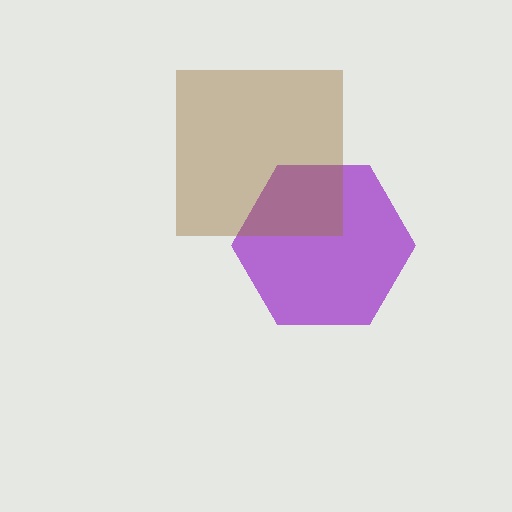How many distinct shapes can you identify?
There are 2 distinct shapes: a purple hexagon, a brown square.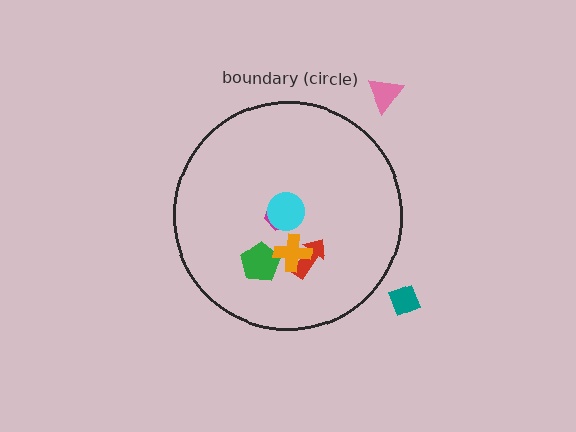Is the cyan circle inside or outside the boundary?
Inside.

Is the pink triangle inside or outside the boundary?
Outside.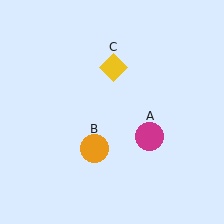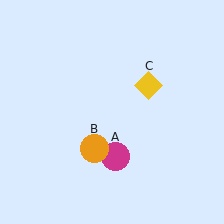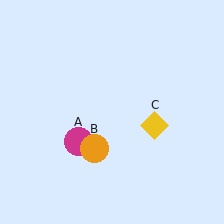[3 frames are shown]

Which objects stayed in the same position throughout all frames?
Orange circle (object B) remained stationary.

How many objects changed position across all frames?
2 objects changed position: magenta circle (object A), yellow diamond (object C).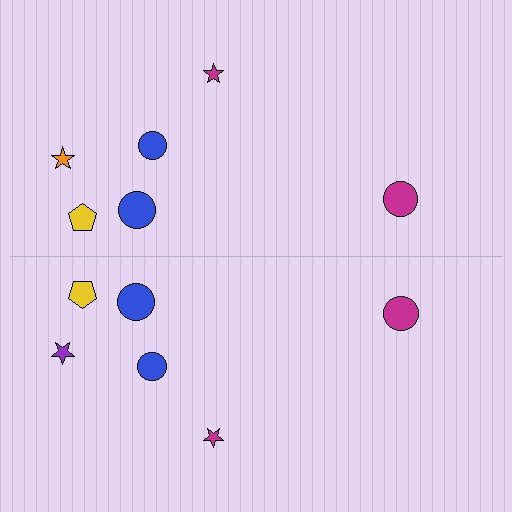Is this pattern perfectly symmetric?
No, the pattern is not perfectly symmetric. The purple star on the bottom side breaks the symmetry — its mirror counterpart is orange.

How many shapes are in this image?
There are 12 shapes in this image.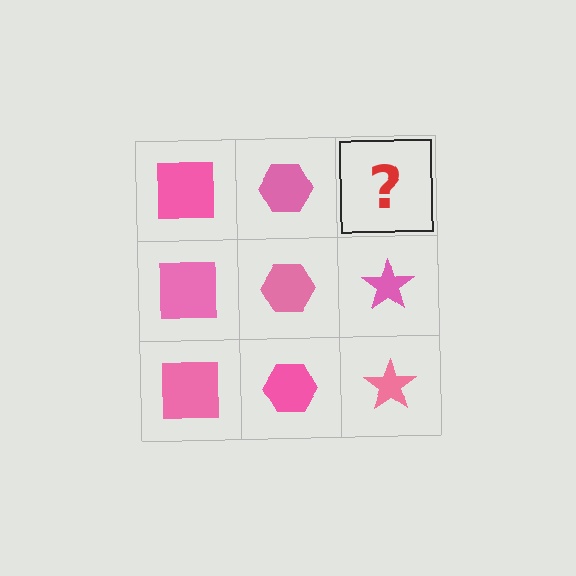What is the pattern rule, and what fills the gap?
The rule is that each column has a consistent shape. The gap should be filled with a pink star.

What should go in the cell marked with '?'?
The missing cell should contain a pink star.